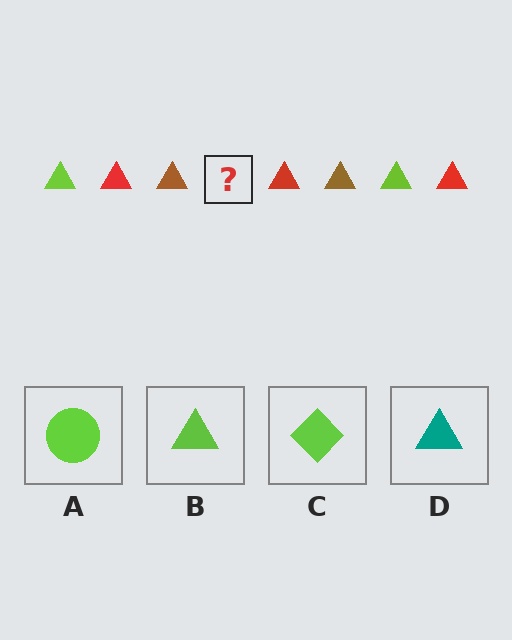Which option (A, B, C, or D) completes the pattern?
B.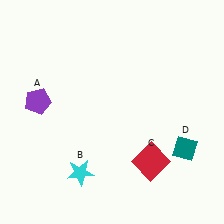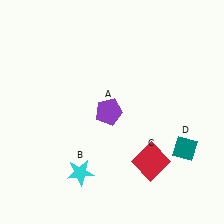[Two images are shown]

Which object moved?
The purple pentagon (A) moved right.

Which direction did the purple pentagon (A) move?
The purple pentagon (A) moved right.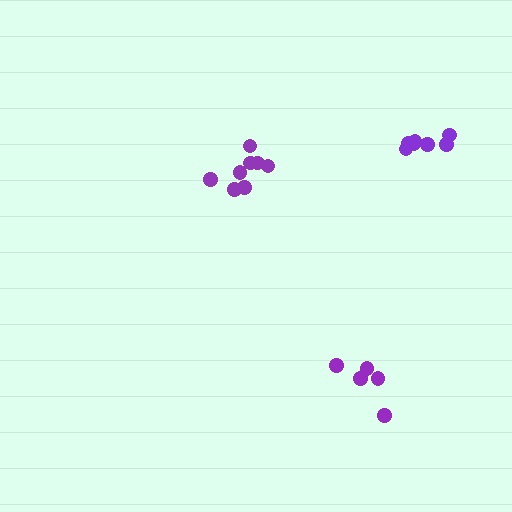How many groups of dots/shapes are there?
There are 3 groups.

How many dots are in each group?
Group 1: 8 dots, Group 2: 5 dots, Group 3: 7 dots (20 total).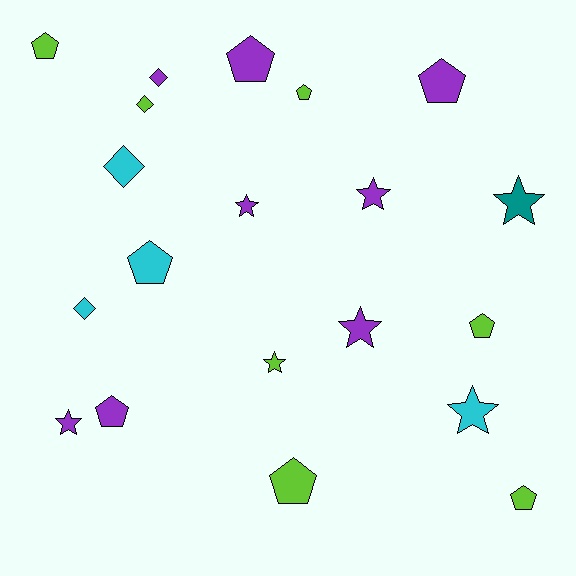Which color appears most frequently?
Purple, with 8 objects.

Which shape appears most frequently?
Pentagon, with 9 objects.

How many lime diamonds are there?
There is 1 lime diamond.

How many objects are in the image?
There are 20 objects.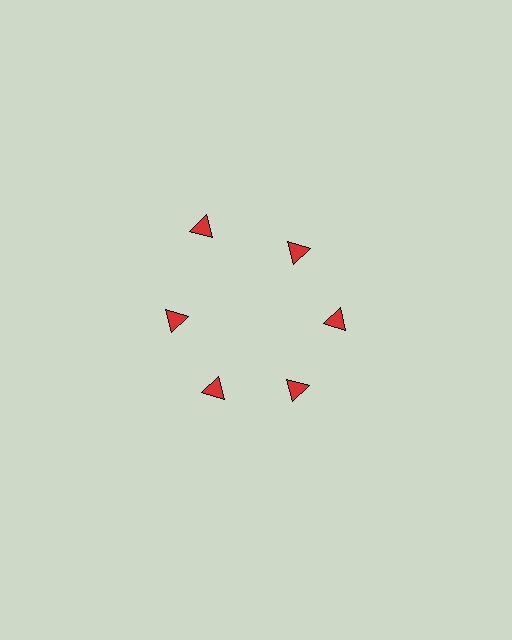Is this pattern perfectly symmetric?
No. The 6 red triangles are arranged in a ring, but one element near the 11 o'clock position is pushed outward from the center, breaking the 6-fold rotational symmetry.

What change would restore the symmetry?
The symmetry would be restored by moving it inward, back onto the ring so that all 6 triangles sit at equal angles and equal distance from the center.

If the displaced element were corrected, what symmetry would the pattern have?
It would have 6-fold rotational symmetry — the pattern would map onto itself every 60 degrees.